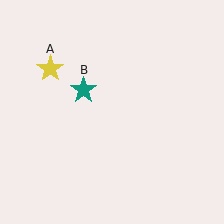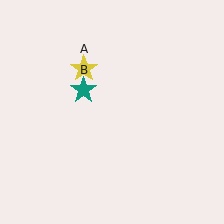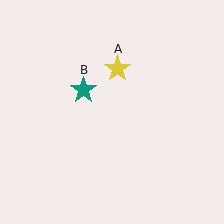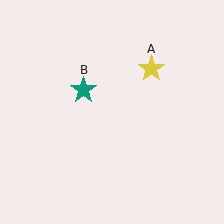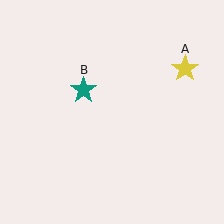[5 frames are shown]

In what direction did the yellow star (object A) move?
The yellow star (object A) moved right.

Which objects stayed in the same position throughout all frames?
Teal star (object B) remained stationary.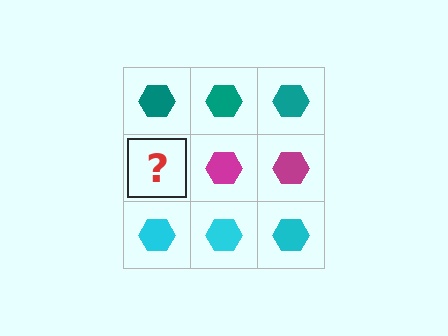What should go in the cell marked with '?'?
The missing cell should contain a magenta hexagon.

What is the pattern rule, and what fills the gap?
The rule is that each row has a consistent color. The gap should be filled with a magenta hexagon.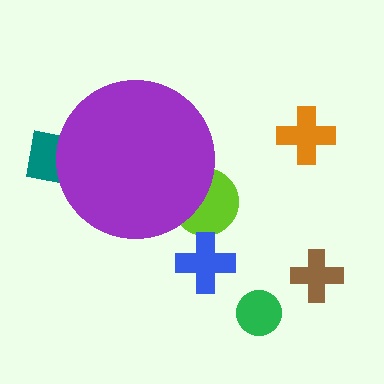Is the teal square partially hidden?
Yes, the teal square is partially hidden behind the purple circle.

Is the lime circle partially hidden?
Yes, the lime circle is partially hidden behind the purple circle.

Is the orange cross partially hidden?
No, the orange cross is fully visible.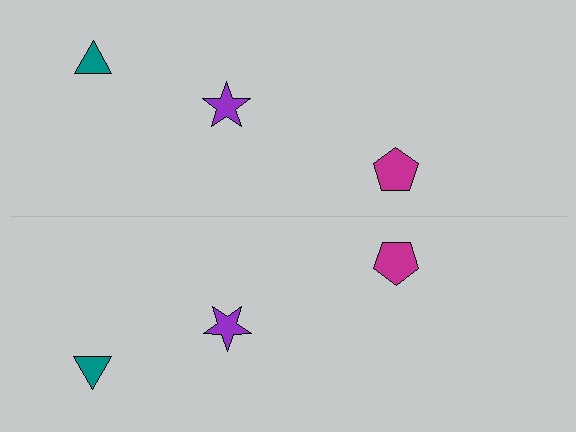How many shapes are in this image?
There are 6 shapes in this image.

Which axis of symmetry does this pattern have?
The pattern has a horizontal axis of symmetry running through the center of the image.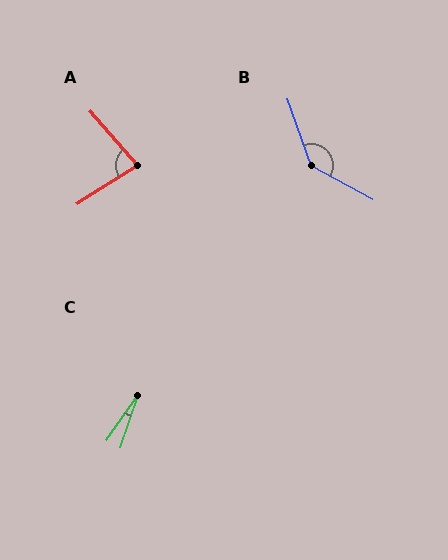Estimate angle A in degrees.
Approximately 82 degrees.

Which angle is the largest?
B, at approximately 139 degrees.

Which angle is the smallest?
C, at approximately 16 degrees.